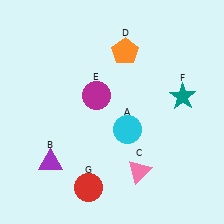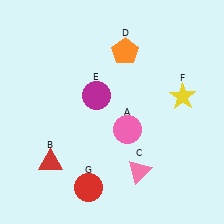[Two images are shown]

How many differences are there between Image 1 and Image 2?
There are 3 differences between the two images.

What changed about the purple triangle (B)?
In Image 1, B is purple. In Image 2, it changed to red.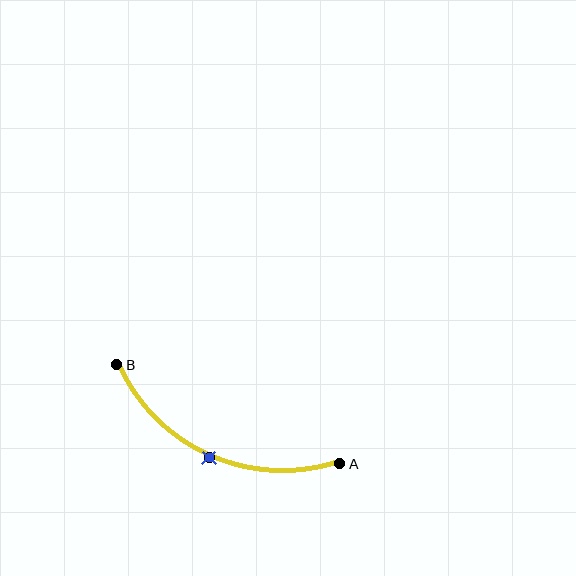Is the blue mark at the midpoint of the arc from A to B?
Yes. The blue mark lies on the arc at equal arc-length from both A and B — it is the arc midpoint.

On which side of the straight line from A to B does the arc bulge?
The arc bulges below the straight line connecting A and B.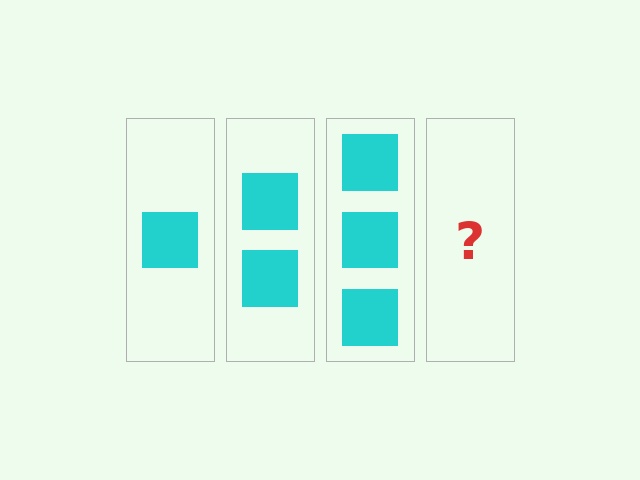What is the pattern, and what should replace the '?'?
The pattern is that each step adds one more square. The '?' should be 4 squares.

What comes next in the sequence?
The next element should be 4 squares.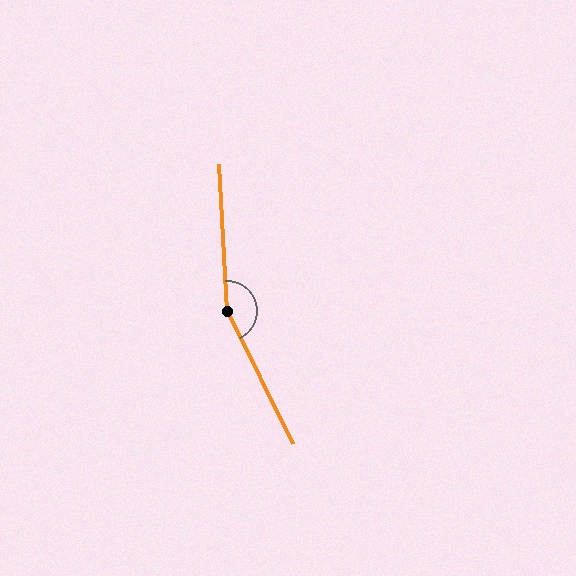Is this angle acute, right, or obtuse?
It is obtuse.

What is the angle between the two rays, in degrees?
Approximately 157 degrees.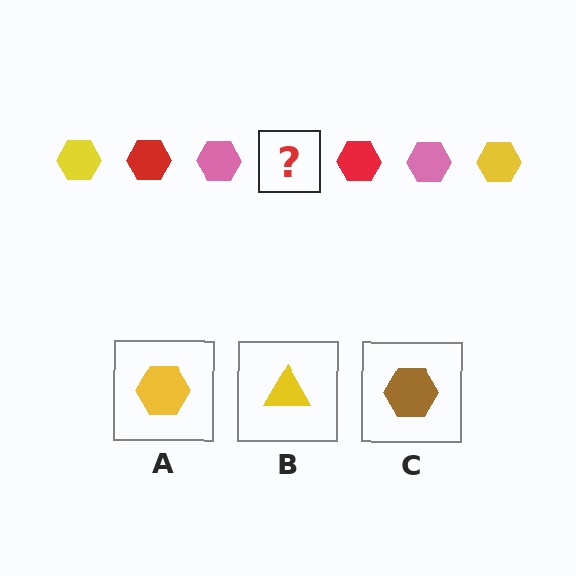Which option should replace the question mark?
Option A.